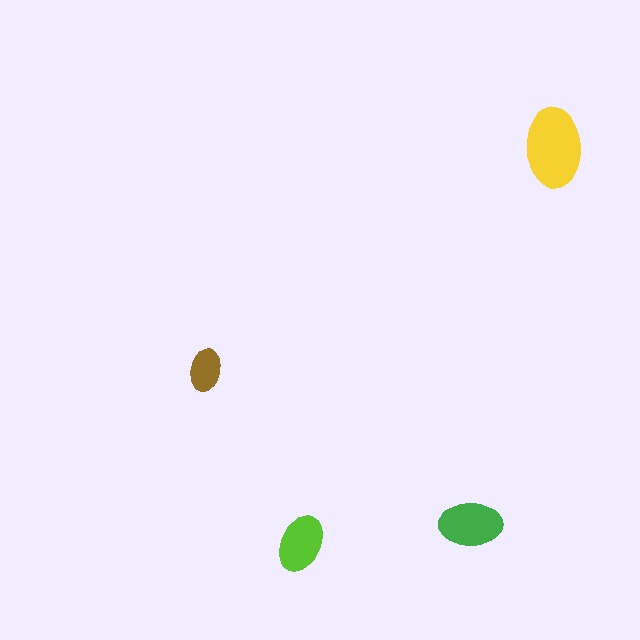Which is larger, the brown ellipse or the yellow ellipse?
The yellow one.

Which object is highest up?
The yellow ellipse is topmost.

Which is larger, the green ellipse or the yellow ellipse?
The yellow one.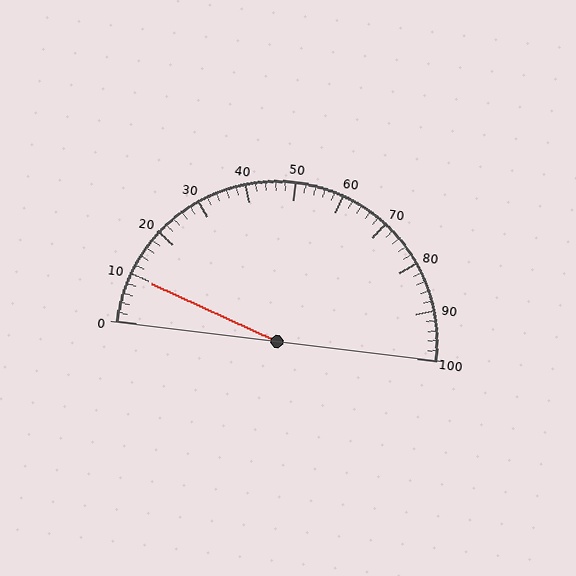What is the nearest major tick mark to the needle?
The nearest major tick mark is 10.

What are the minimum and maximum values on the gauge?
The gauge ranges from 0 to 100.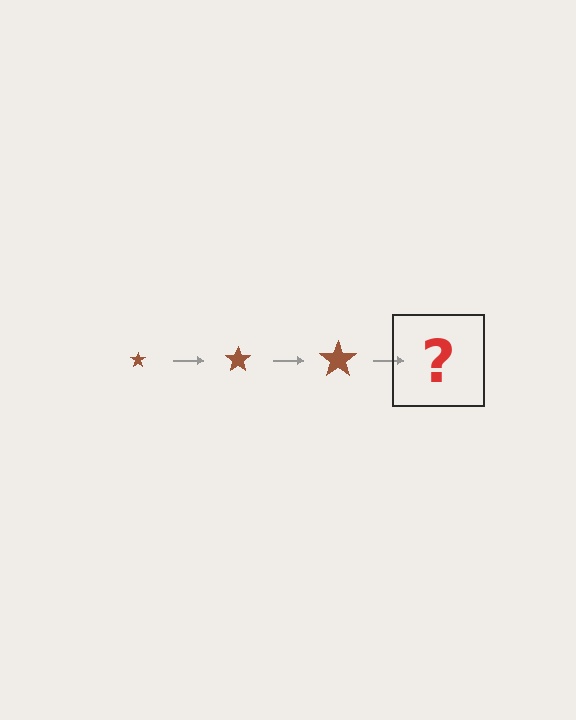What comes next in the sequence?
The next element should be a brown star, larger than the previous one.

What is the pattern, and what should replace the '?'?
The pattern is that the star gets progressively larger each step. The '?' should be a brown star, larger than the previous one.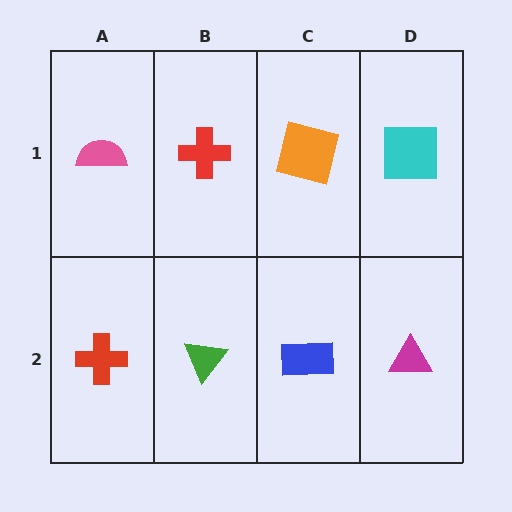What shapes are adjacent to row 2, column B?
A red cross (row 1, column B), a red cross (row 2, column A), a blue rectangle (row 2, column C).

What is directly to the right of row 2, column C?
A magenta triangle.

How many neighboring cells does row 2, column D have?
2.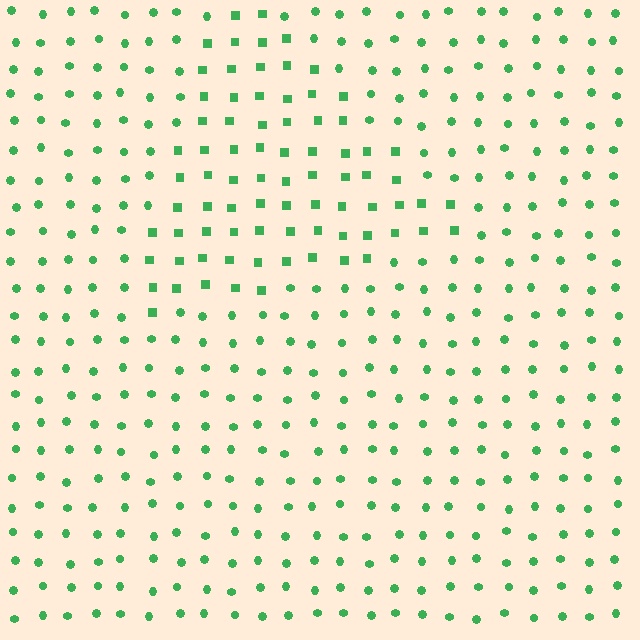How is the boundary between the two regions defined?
The boundary is defined by a change in element shape: squares inside vs. circles outside. All elements share the same color and spacing.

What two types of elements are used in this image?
The image uses squares inside the triangle region and circles outside it.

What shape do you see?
I see a triangle.